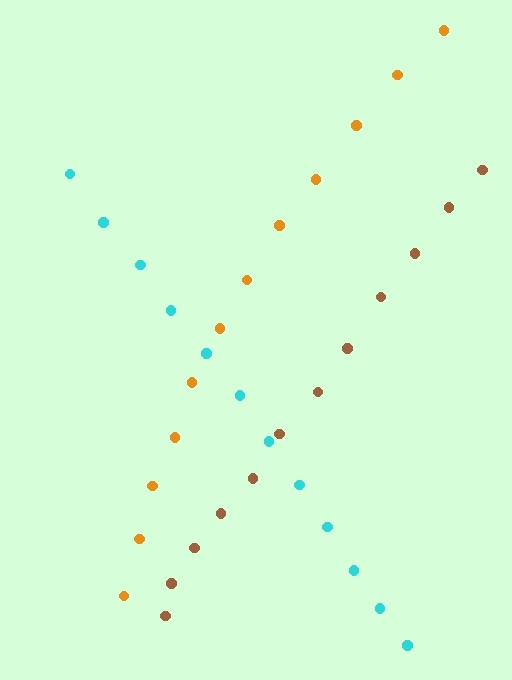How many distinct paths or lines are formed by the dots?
There are 3 distinct paths.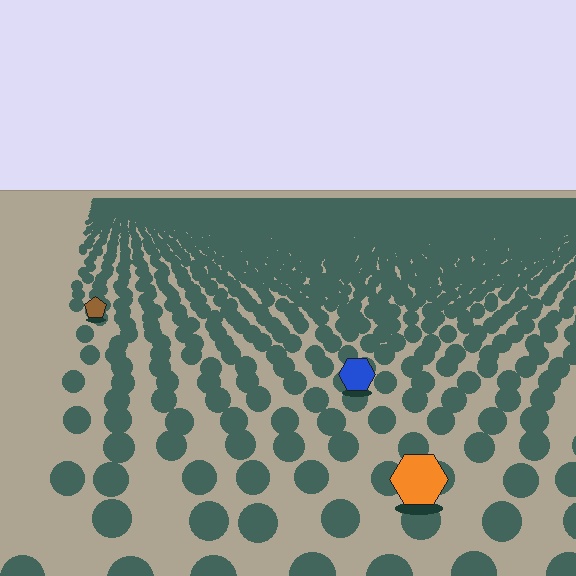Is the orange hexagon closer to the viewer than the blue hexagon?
Yes. The orange hexagon is closer — you can tell from the texture gradient: the ground texture is coarser near it.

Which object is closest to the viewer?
The orange hexagon is closest. The texture marks near it are larger and more spread out.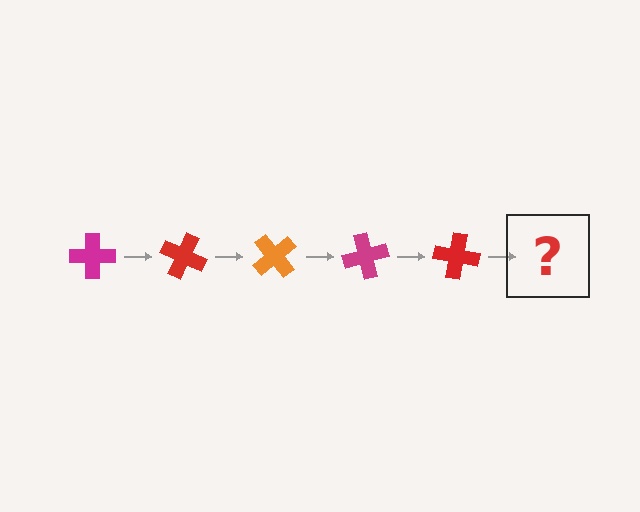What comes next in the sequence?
The next element should be an orange cross, rotated 125 degrees from the start.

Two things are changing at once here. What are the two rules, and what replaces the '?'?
The two rules are that it rotates 25 degrees each step and the color cycles through magenta, red, and orange. The '?' should be an orange cross, rotated 125 degrees from the start.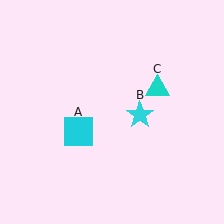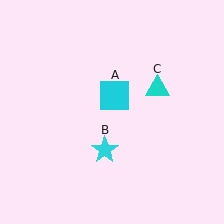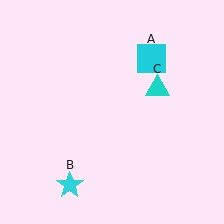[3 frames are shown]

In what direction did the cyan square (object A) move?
The cyan square (object A) moved up and to the right.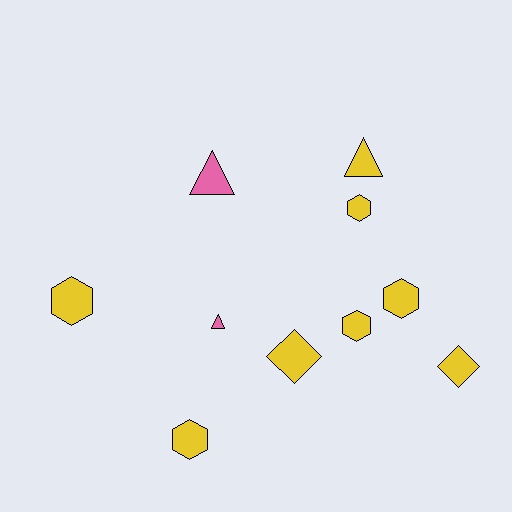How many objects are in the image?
There are 10 objects.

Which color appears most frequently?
Yellow, with 8 objects.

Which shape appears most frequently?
Hexagon, with 5 objects.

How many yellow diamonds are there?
There are 2 yellow diamonds.